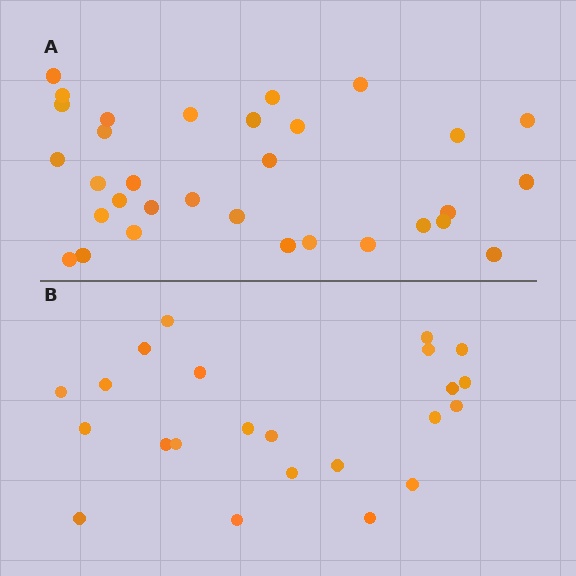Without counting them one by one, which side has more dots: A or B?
Region A (the top region) has more dots.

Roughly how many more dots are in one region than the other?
Region A has roughly 8 or so more dots than region B.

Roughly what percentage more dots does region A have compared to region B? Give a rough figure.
About 40% more.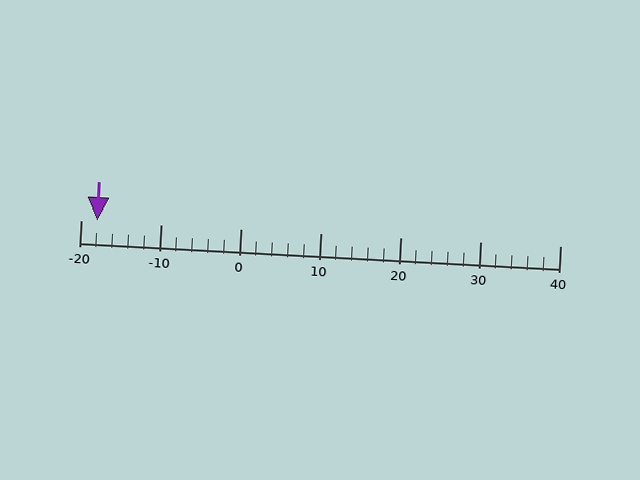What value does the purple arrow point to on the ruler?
The purple arrow points to approximately -18.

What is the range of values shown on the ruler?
The ruler shows values from -20 to 40.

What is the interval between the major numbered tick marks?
The major tick marks are spaced 10 units apart.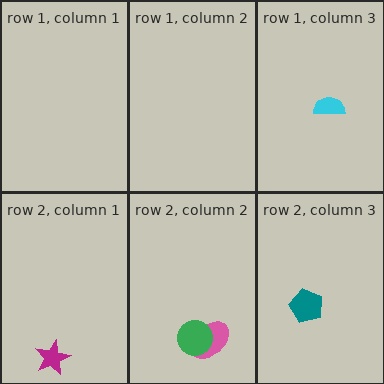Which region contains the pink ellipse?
The row 2, column 2 region.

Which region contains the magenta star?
The row 2, column 1 region.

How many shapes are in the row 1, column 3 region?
1.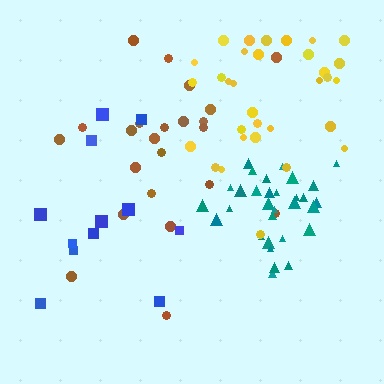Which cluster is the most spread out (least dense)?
Blue.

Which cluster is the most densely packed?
Teal.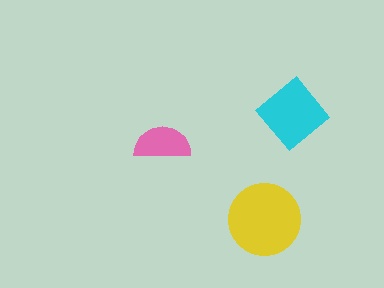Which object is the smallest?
The pink semicircle.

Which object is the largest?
The yellow circle.